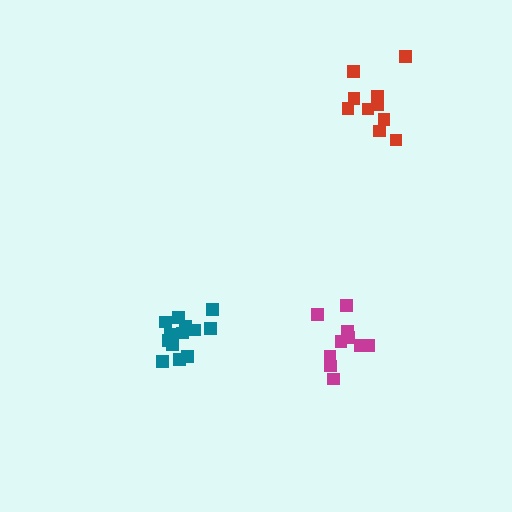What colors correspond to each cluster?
The clusters are colored: red, teal, magenta.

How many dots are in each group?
Group 1: 10 dots, Group 2: 13 dots, Group 3: 10 dots (33 total).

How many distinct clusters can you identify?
There are 3 distinct clusters.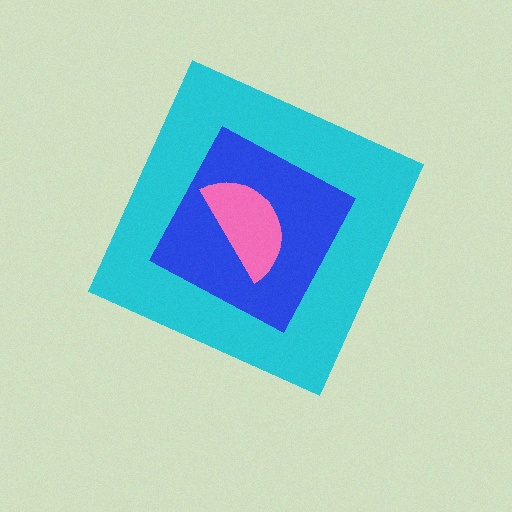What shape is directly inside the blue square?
The pink semicircle.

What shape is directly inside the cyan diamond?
The blue square.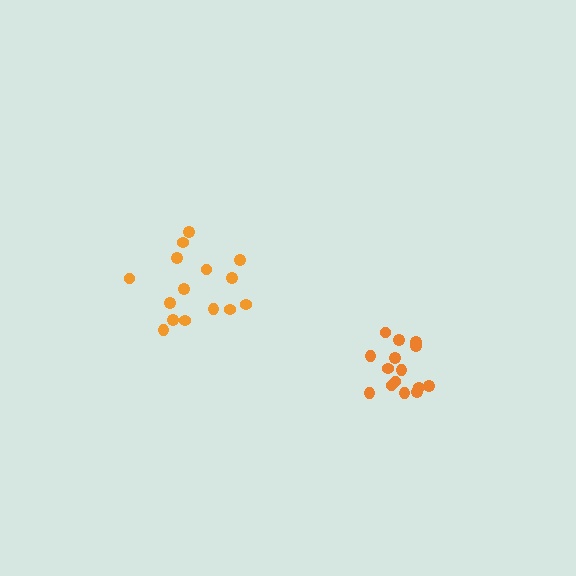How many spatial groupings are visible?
There are 2 spatial groupings.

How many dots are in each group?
Group 1: 15 dots, Group 2: 15 dots (30 total).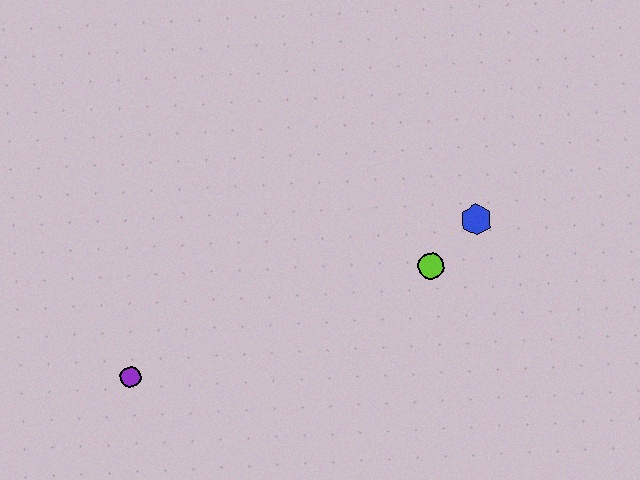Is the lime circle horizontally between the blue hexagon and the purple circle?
Yes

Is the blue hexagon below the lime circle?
No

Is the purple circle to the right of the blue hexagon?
No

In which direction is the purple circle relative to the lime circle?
The purple circle is to the left of the lime circle.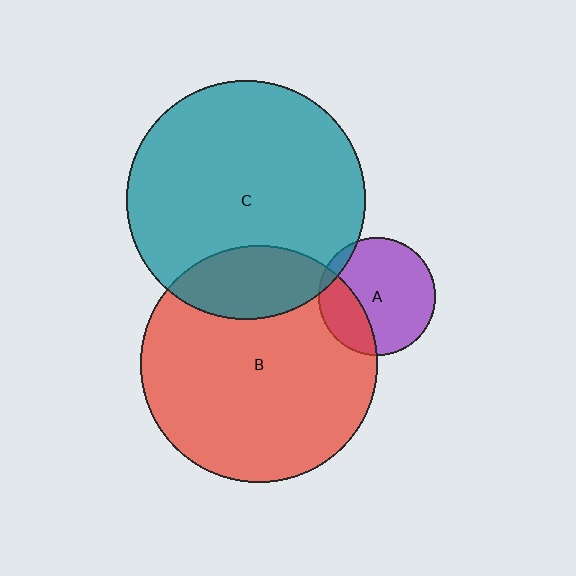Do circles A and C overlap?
Yes.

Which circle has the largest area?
Circle C (teal).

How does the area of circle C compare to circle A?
Approximately 4.1 times.